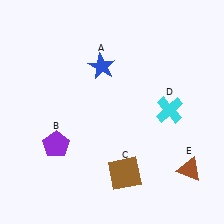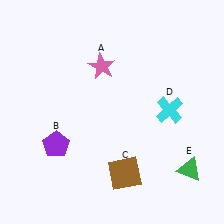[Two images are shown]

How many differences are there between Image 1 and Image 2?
There are 2 differences between the two images.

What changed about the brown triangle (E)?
In Image 1, E is brown. In Image 2, it changed to green.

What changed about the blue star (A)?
In Image 1, A is blue. In Image 2, it changed to pink.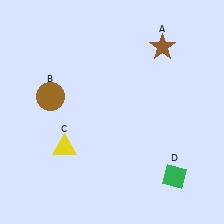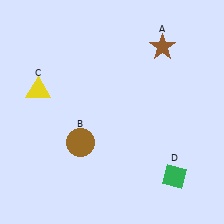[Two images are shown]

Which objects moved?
The objects that moved are: the brown circle (B), the yellow triangle (C).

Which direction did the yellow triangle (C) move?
The yellow triangle (C) moved up.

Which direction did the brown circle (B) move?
The brown circle (B) moved down.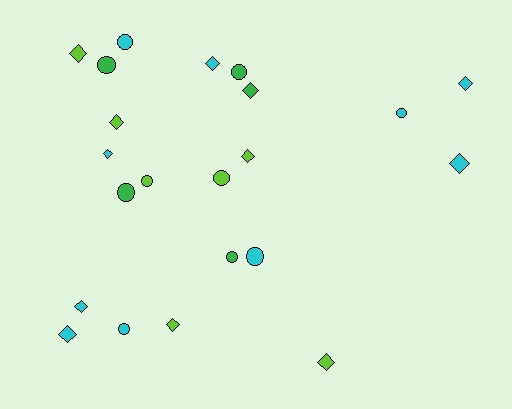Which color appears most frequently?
Cyan, with 10 objects.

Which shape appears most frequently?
Diamond, with 12 objects.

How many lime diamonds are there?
There are 5 lime diamonds.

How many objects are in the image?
There are 22 objects.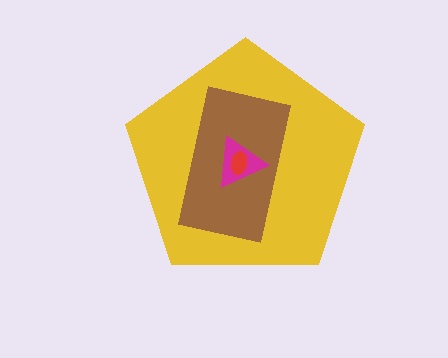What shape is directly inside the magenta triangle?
The red ellipse.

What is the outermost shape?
The yellow pentagon.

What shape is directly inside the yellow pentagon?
The brown rectangle.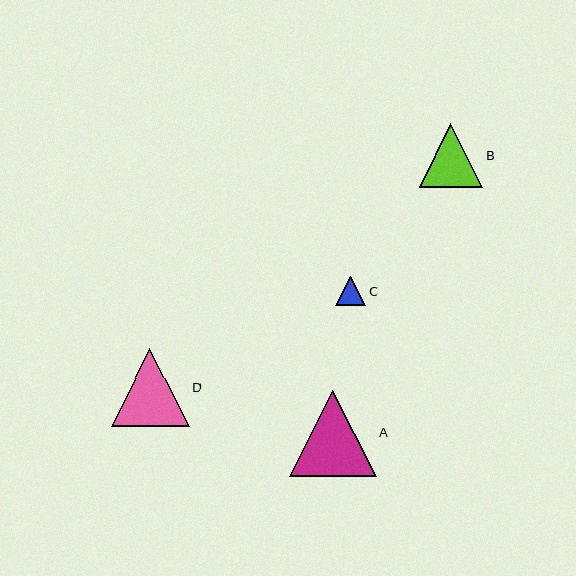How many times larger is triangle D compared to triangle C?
Triangle D is approximately 2.6 times the size of triangle C.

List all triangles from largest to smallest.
From largest to smallest: A, D, B, C.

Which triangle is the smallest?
Triangle C is the smallest with a size of approximately 30 pixels.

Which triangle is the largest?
Triangle A is the largest with a size of approximately 86 pixels.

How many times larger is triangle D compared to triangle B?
Triangle D is approximately 1.2 times the size of triangle B.